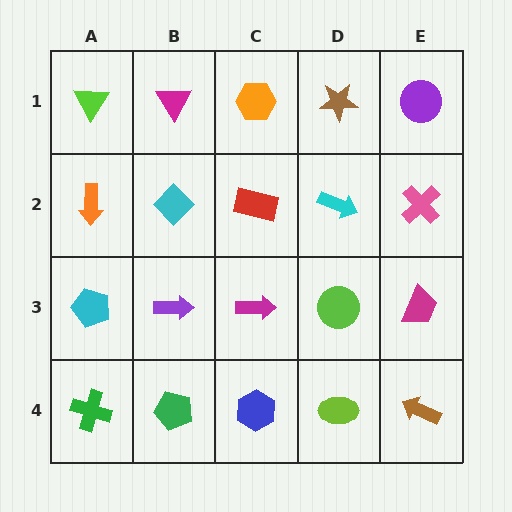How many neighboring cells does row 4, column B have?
3.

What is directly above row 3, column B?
A cyan diamond.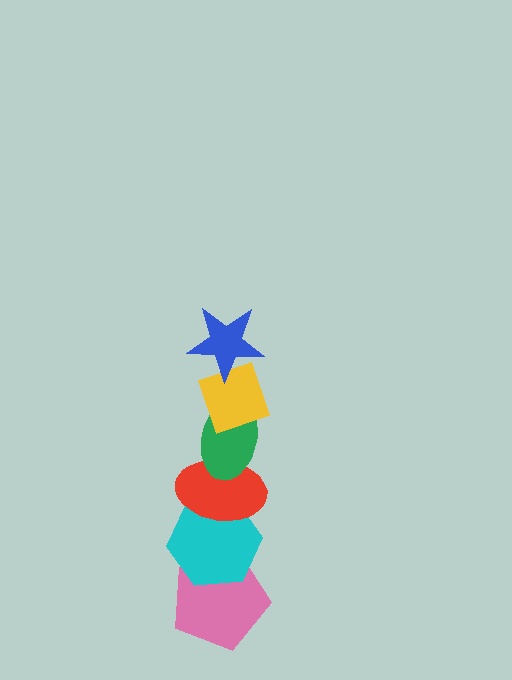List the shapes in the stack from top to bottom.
From top to bottom: the blue star, the yellow diamond, the green ellipse, the red ellipse, the cyan hexagon, the pink pentagon.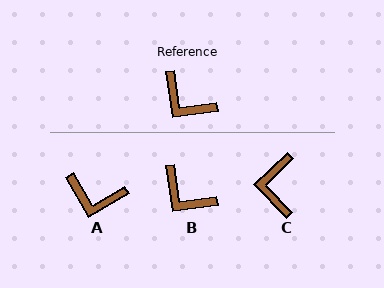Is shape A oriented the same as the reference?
No, it is off by about 22 degrees.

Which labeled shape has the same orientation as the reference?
B.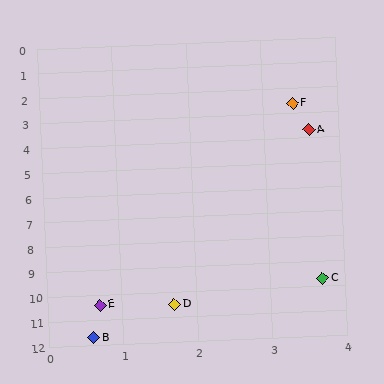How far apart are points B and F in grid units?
Points B and F are about 9.5 grid units apart.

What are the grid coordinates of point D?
Point D is at approximately (1.7, 10.5).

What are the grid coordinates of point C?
Point C is at approximately (3.7, 9.7).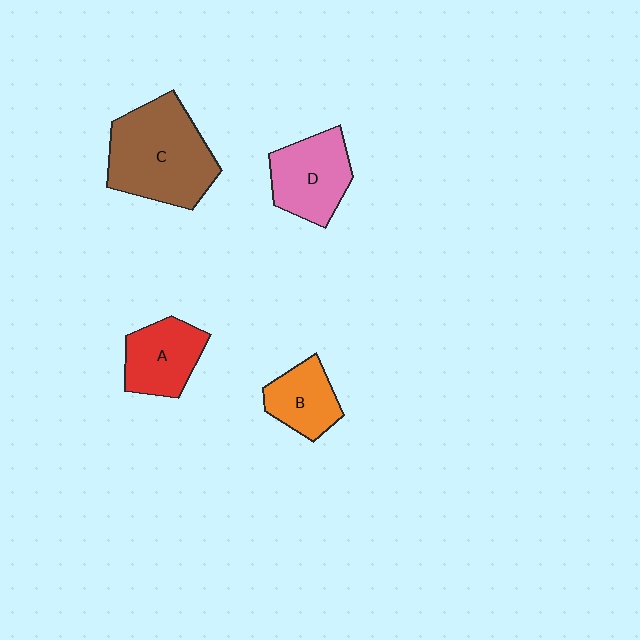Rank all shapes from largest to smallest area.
From largest to smallest: C (brown), D (pink), A (red), B (orange).